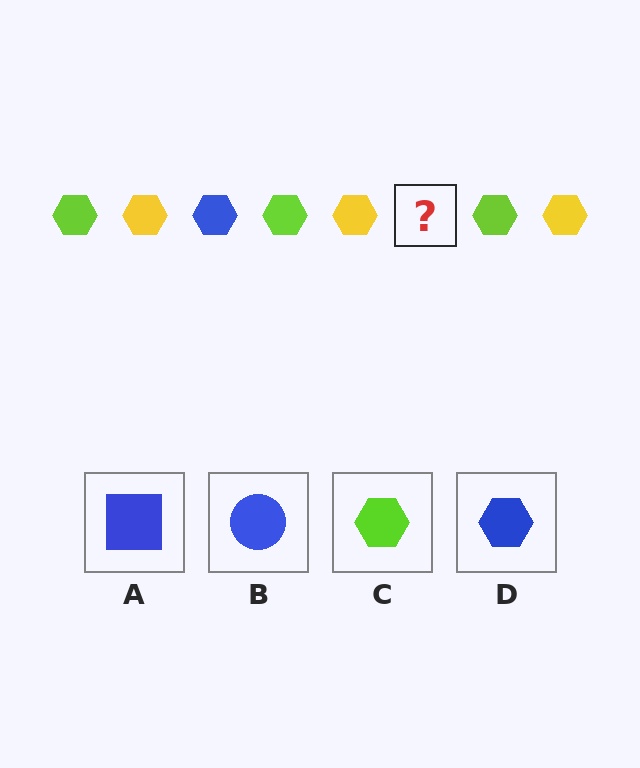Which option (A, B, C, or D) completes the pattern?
D.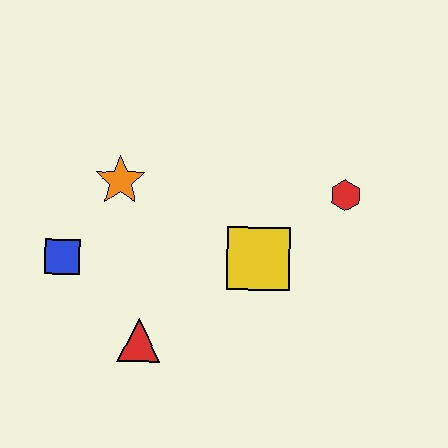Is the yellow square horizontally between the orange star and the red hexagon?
Yes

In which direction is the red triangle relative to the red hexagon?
The red triangle is to the left of the red hexagon.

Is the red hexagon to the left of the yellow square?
No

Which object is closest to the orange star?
The blue square is closest to the orange star.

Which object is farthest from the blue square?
The red hexagon is farthest from the blue square.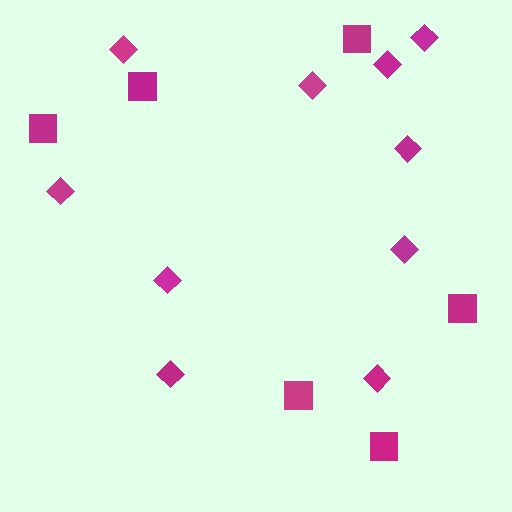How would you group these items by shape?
There are 2 groups: one group of squares (6) and one group of diamonds (10).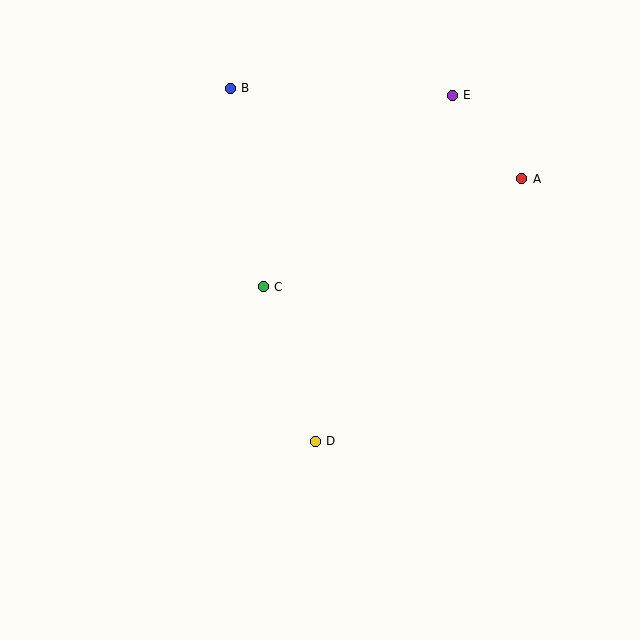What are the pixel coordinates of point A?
Point A is at (522, 179).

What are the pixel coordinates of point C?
Point C is at (263, 287).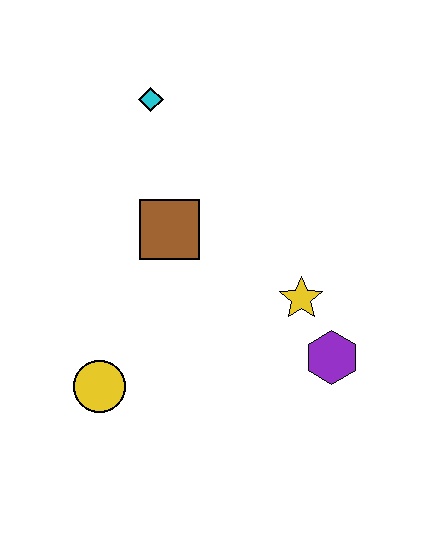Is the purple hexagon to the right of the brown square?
Yes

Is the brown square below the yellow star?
No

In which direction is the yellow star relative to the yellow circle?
The yellow star is to the right of the yellow circle.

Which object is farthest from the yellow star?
The cyan diamond is farthest from the yellow star.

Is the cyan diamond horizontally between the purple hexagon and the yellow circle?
Yes